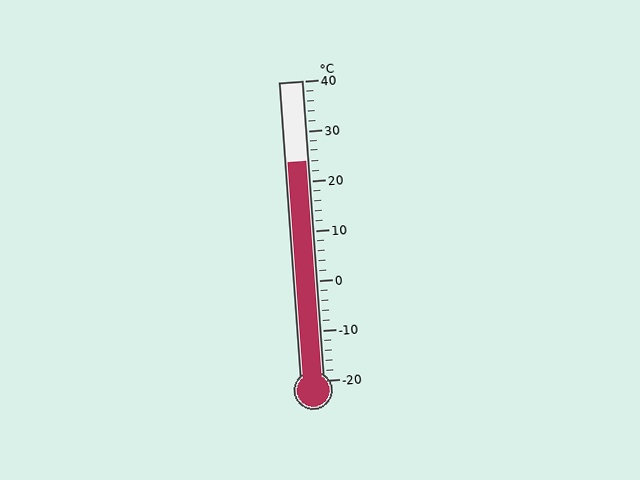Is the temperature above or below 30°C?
The temperature is below 30°C.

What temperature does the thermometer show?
The thermometer shows approximately 24°C.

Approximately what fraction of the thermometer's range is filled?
The thermometer is filled to approximately 75% of its range.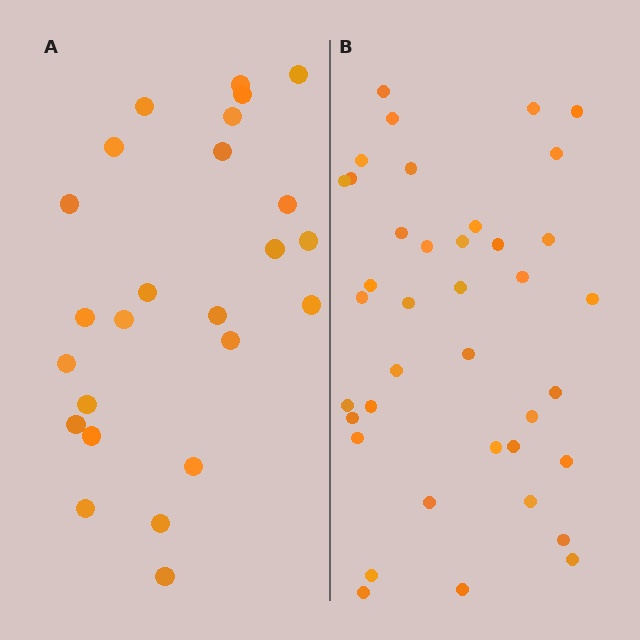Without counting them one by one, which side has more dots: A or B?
Region B (the right region) has more dots.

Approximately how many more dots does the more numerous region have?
Region B has approximately 15 more dots than region A.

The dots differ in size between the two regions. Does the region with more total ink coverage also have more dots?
No. Region A has more total ink coverage because its dots are larger, but region B actually contains more individual dots. Total area can be misleading — the number of items is what matters here.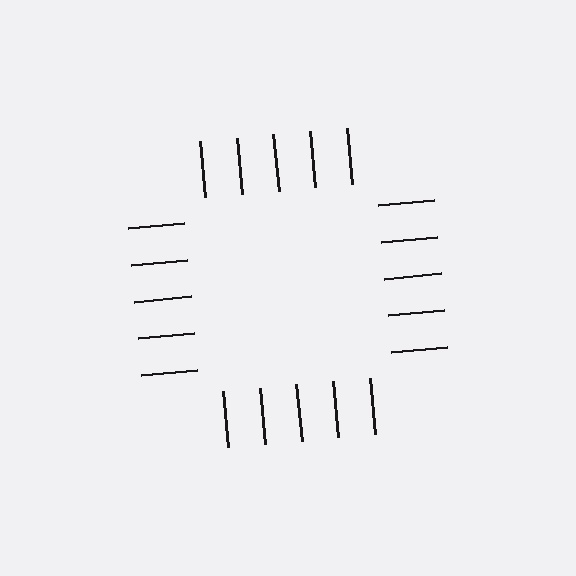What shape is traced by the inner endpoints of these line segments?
An illusory square — the line segments terminate on its edges but no continuous stroke is drawn.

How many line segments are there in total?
20 — 5 along each of the 4 edges.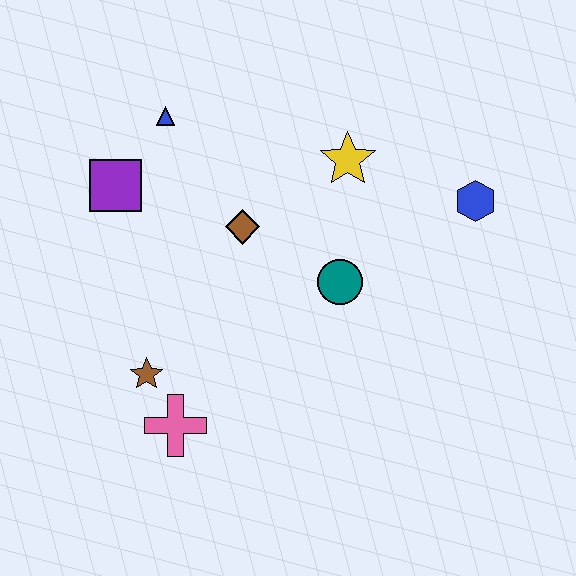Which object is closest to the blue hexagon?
The yellow star is closest to the blue hexagon.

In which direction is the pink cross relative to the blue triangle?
The pink cross is below the blue triangle.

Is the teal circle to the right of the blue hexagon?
No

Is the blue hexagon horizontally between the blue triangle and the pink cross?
No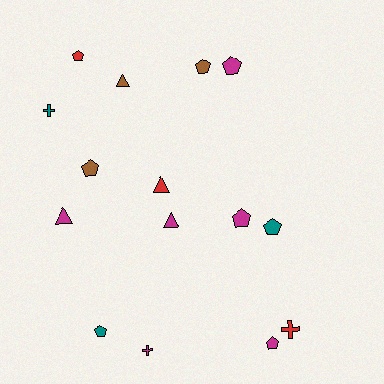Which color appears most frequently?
Magenta, with 6 objects.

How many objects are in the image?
There are 15 objects.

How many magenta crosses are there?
There is 1 magenta cross.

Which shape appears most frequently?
Pentagon, with 8 objects.